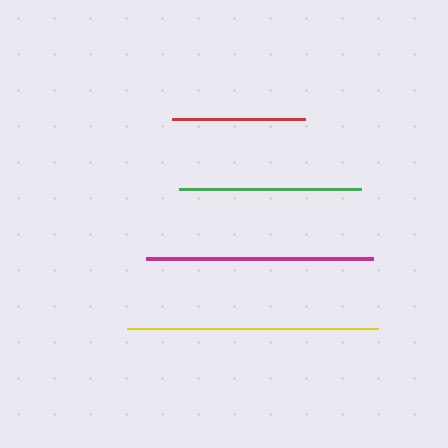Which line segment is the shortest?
The red line is the shortest at approximately 133 pixels.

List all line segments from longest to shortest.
From longest to shortest: yellow, magenta, green, red.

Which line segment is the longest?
The yellow line is the longest at approximately 251 pixels.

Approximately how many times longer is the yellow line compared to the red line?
The yellow line is approximately 1.9 times the length of the red line.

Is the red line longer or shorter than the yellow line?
The yellow line is longer than the red line.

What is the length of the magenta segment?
The magenta segment is approximately 227 pixels long.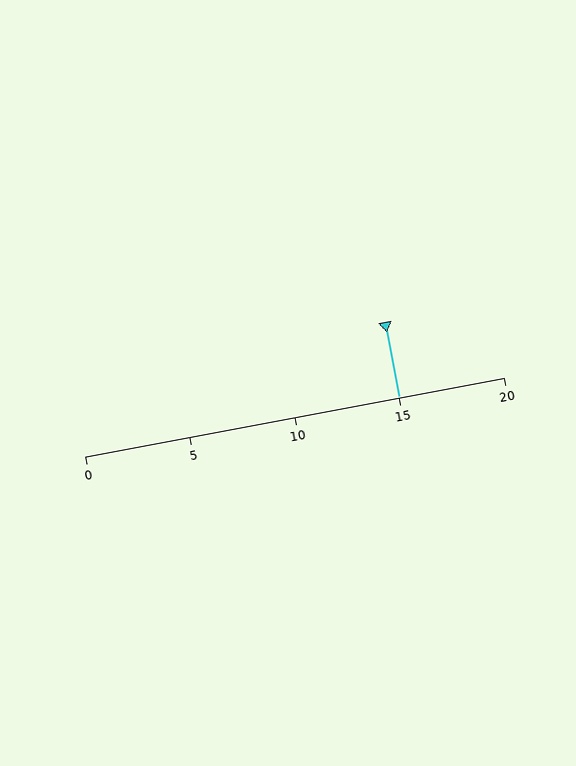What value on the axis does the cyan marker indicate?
The marker indicates approximately 15.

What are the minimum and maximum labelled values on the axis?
The axis runs from 0 to 20.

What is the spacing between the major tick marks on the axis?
The major ticks are spaced 5 apart.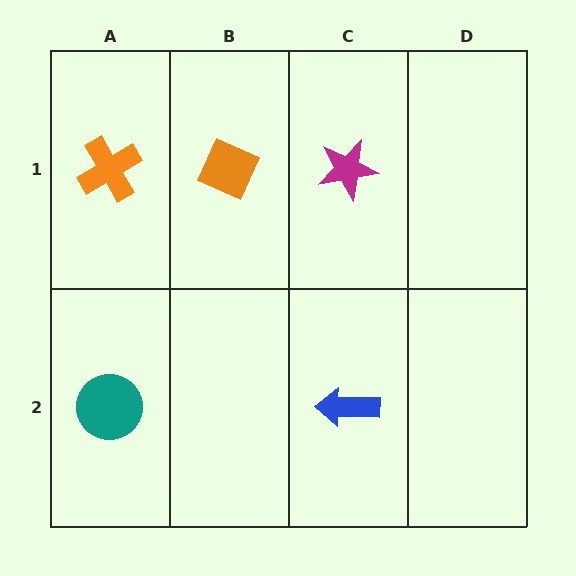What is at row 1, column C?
A magenta star.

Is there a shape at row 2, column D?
No, that cell is empty.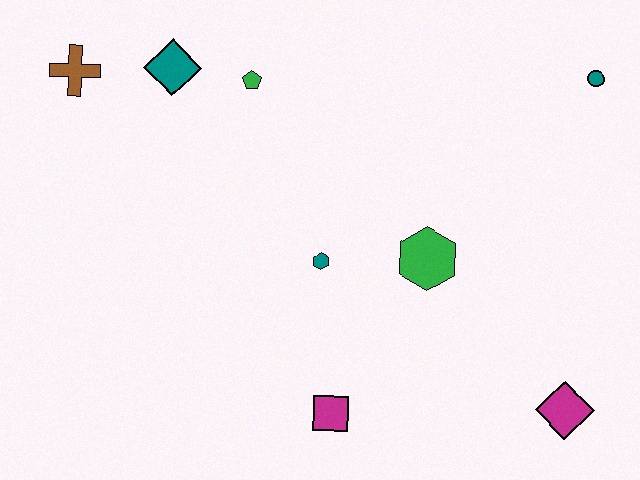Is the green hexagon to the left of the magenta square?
No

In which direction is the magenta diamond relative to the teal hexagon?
The magenta diamond is to the right of the teal hexagon.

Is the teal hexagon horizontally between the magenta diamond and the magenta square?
No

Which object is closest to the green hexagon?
The teal hexagon is closest to the green hexagon.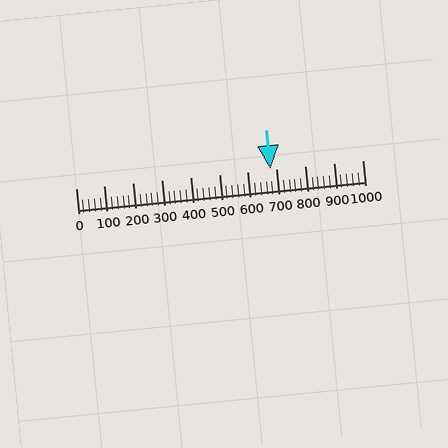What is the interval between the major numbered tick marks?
The major tick marks are spaced 100 units apart.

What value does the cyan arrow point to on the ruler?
The cyan arrow points to approximately 678.